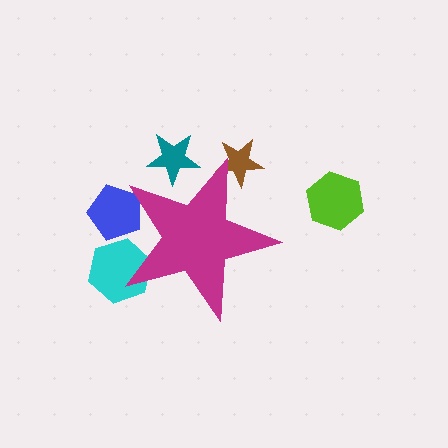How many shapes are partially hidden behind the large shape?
4 shapes are partially hidden.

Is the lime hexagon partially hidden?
No, the lime hexagon is fully visible.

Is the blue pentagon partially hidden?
Yes, the blue pentagon is partially hidden behind the magenta star.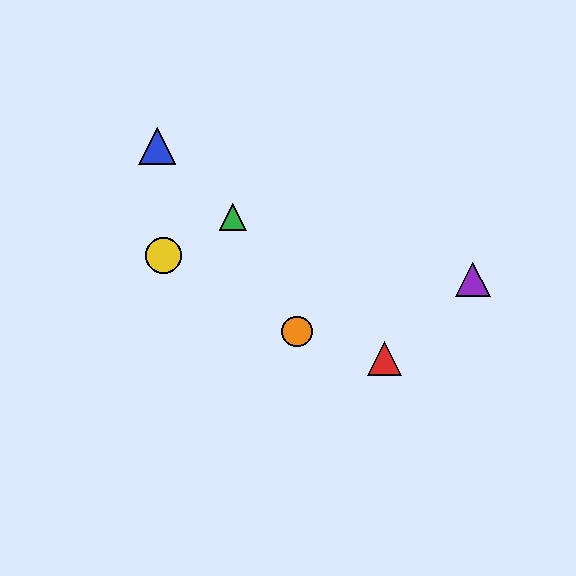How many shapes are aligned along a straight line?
3 shapes (the red triangle, the blue triangle, the green triangle) are aligned along a straight line.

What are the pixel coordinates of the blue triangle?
The blue triangle is at (157, 146).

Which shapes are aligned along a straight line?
The red triangle, the blue triangle, the green triangle are aligned along a straight line.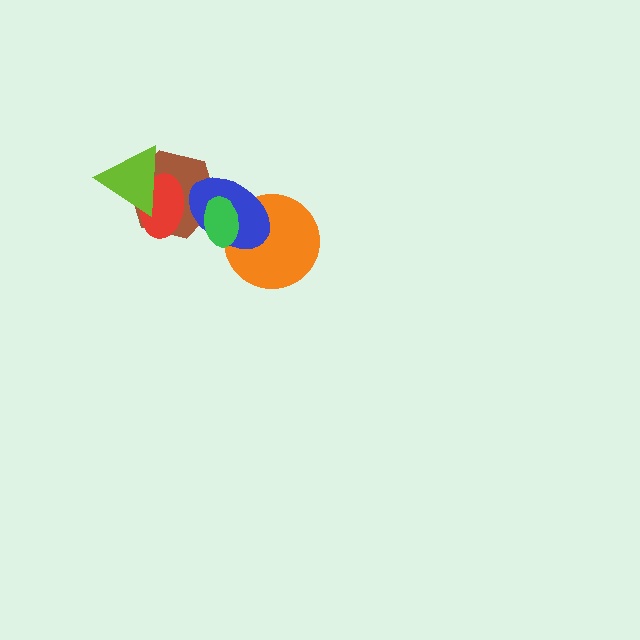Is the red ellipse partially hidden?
Yes, it is partially covered by another shape.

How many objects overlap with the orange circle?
2 objects overlap with the orange circle.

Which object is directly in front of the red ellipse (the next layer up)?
The blue ellipse is directly in front of the red ellipse.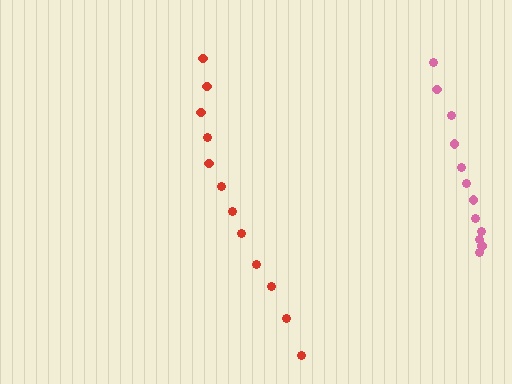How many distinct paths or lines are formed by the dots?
There are 2 distinct paths.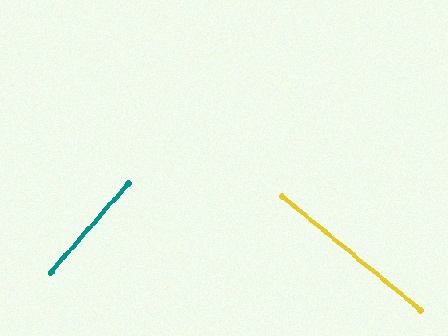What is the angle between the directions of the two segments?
Approximately 89 degrees.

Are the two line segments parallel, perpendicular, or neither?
Perpendicular — they meet at approximately 89°.